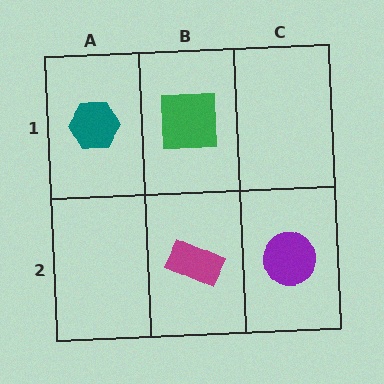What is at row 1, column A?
A teal hexagon.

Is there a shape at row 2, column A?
No, that cell is empty.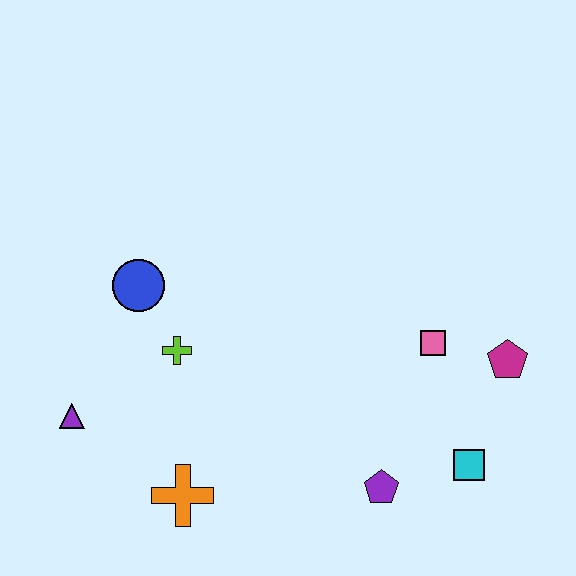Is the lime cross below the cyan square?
No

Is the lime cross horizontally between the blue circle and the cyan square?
Yes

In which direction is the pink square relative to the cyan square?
The pink square is above the cyan square.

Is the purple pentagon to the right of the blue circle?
Yes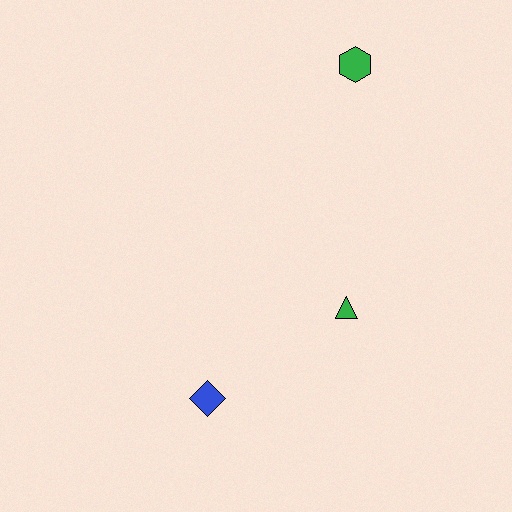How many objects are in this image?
There are 3 objects.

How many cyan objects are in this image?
There are no cyan objects.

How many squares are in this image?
There are no squares.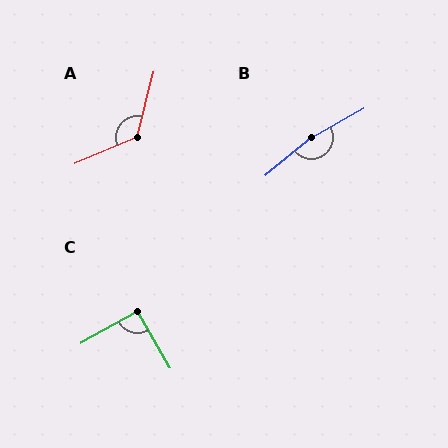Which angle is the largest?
B, at approximately 169 degrees.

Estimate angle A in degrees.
Approximately 127 degrees.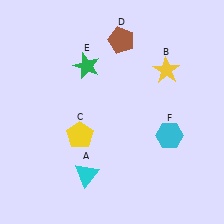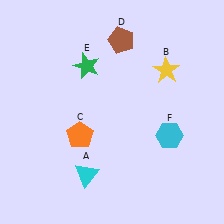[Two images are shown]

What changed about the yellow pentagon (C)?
In Image 1, C is yellow. In Image 2, it changed to orange.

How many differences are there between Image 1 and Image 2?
There is 1 difference between the two images.